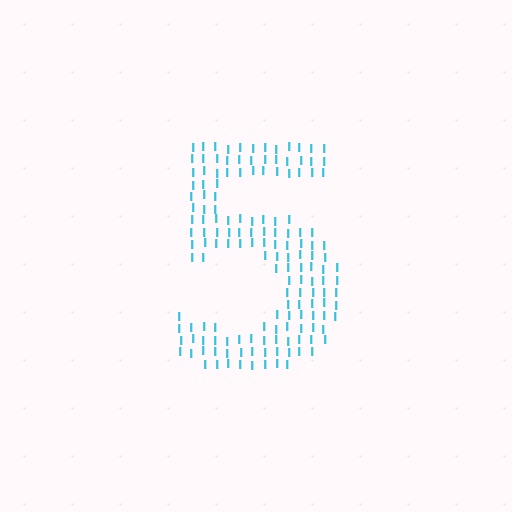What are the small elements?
The small elements are letter I's.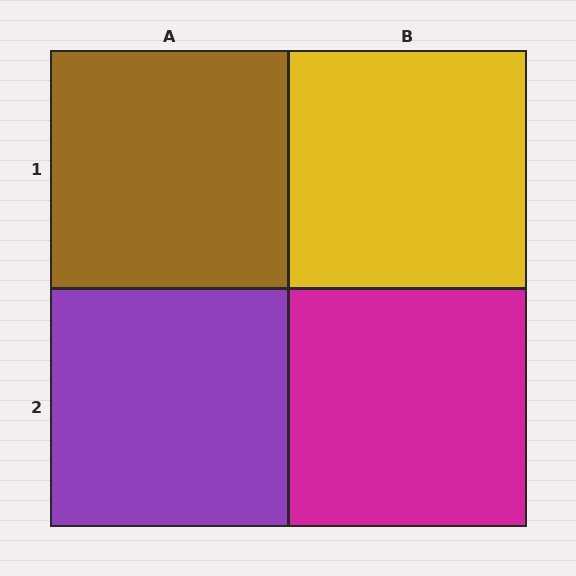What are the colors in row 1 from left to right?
Brown, yellow.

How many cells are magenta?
1 cell is magenta.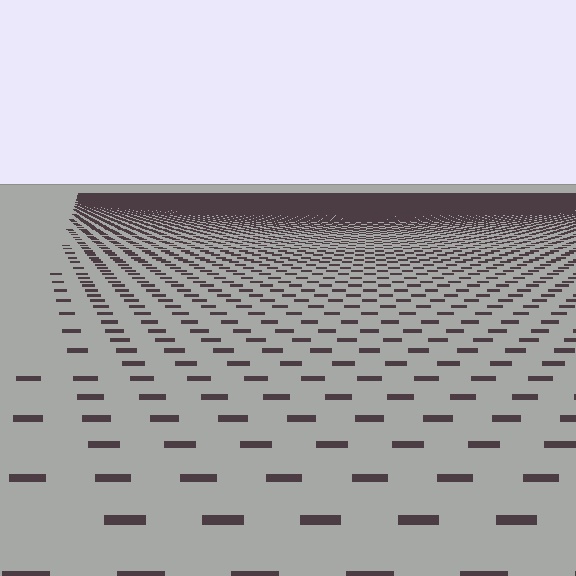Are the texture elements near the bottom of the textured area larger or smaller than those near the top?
Larger. Near the bottom, elements are closer to the viewer and appear at a bigger on-screen size.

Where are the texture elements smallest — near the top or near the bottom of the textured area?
Near the top.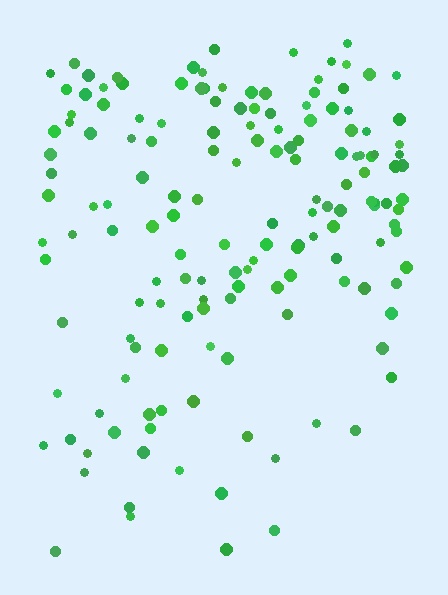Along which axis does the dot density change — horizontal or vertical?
Vertical.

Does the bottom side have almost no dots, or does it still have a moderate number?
Still a moderate number, just noticeably fewer than the top.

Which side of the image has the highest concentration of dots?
The top.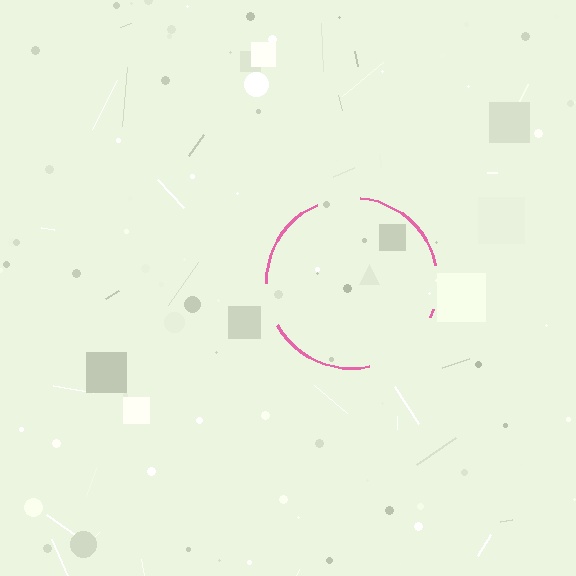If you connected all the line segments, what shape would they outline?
They would outline a circle.